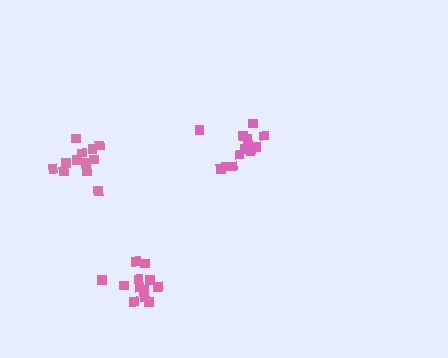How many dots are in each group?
Group 1: 13 dots, Group 2: 12 dots, Group 3: 12 dots (37 total).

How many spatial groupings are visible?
There are 3 spatial groupings.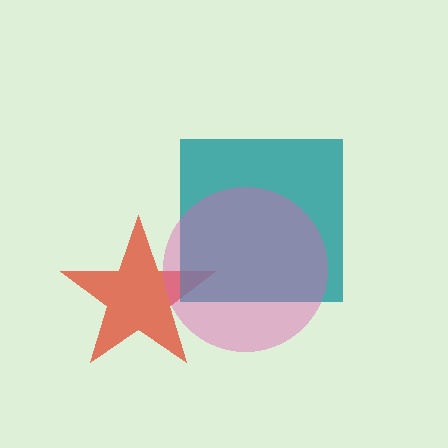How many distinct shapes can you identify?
There are 3 distinct shapes: a red star, a teal square, a pink circle.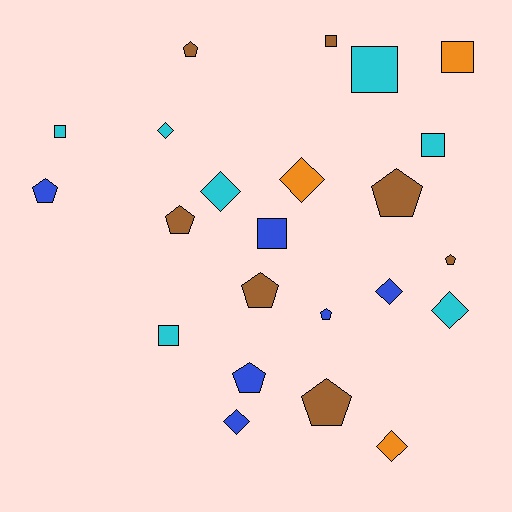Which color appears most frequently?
Brown, with 7 objects.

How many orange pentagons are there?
There are no orange pentagons.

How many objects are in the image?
There are 23 objects.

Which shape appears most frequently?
Pentagon, with 9 objects.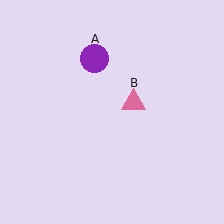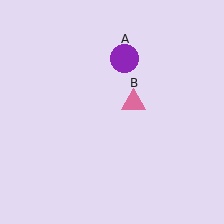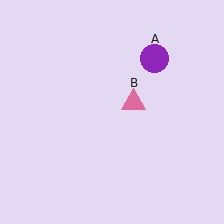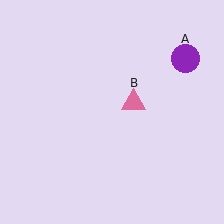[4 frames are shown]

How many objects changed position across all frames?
1 object changed position: purple circle (object A).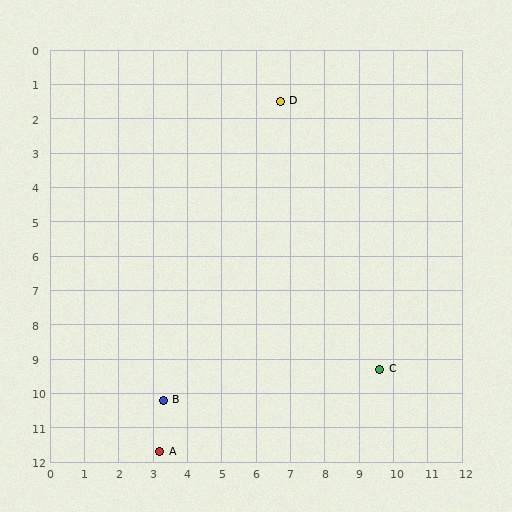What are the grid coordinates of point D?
Point D is at approximately (6.7, 1.5).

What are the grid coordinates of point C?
Point C is at approximately (9.6, 9.3).